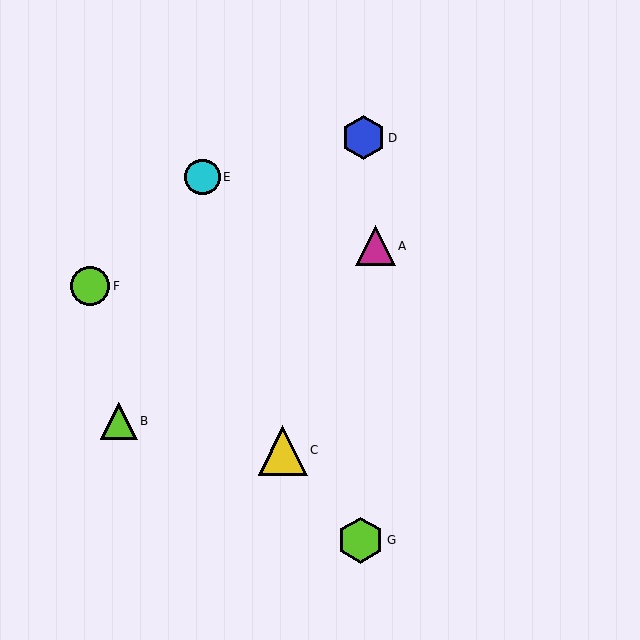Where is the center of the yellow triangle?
The center of the yellow triangle is at (283, 450).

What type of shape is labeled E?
Shape E is a cyan circle.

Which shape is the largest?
The yellow triangle (labeled C) is the largest.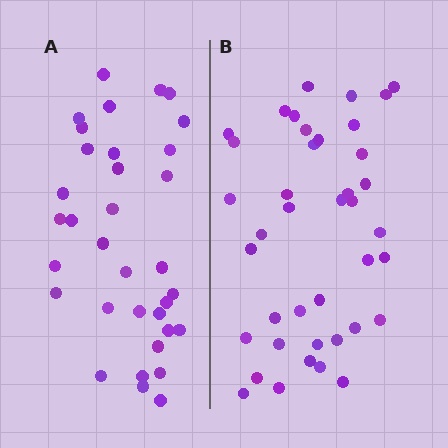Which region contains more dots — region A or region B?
Region B (the right region) has more dots.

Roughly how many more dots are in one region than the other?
Region B has about 6 more dots than region A.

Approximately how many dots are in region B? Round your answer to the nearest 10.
About 40 dots.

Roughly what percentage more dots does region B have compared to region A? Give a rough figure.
About 20% more.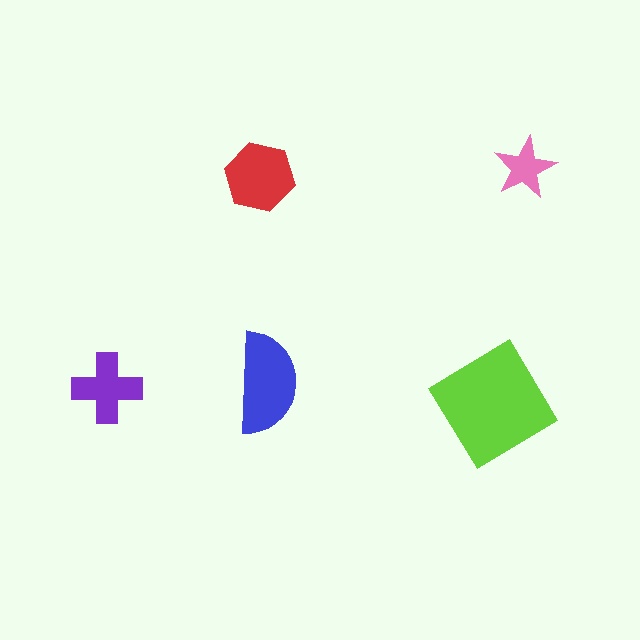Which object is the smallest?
The pink star.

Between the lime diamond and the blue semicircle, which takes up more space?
The lime diamond.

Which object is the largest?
The lime diamond.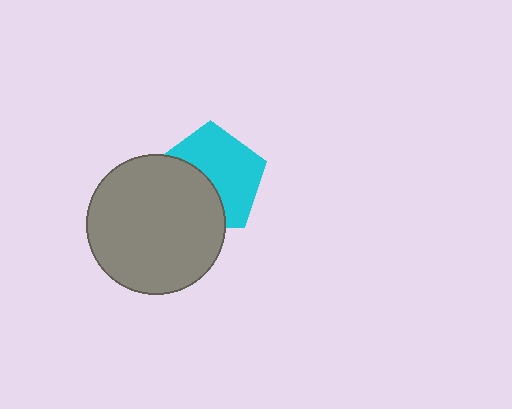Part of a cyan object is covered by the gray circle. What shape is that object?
It is a pentagon.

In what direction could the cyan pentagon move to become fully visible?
The cyan pentagon could move toward the upper-right. That would shift it out from behind the gray circle entirely.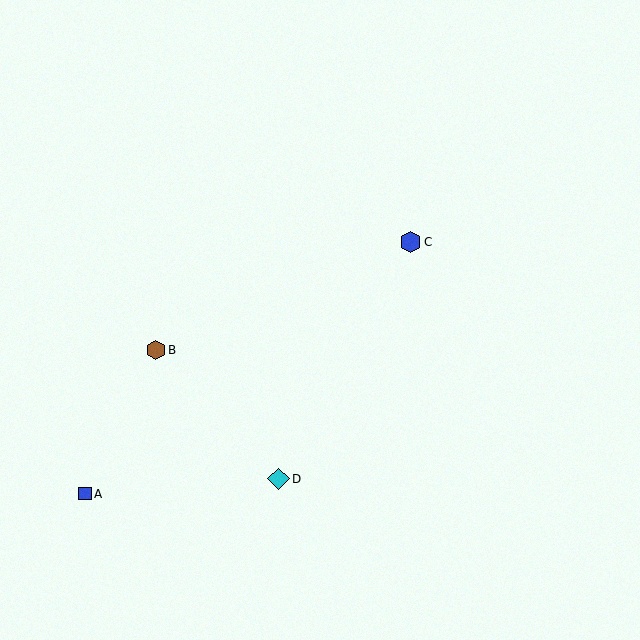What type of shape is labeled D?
Shape D is a cyan diamond.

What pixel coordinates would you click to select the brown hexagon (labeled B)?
Click at (156, 350) to select the brown hexagon B.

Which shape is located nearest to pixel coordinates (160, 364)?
The brown hexagon (labeled B) at (156, 350) is nearest to that location.